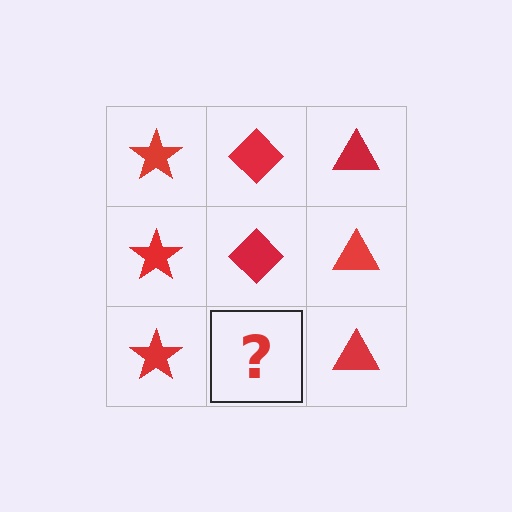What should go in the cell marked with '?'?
The missing cell should contain a red diamond.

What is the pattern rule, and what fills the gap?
The rule is that each column has a consistent shape. The gap should be filled with a red diamond.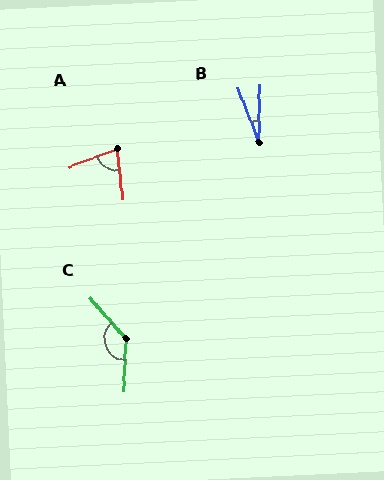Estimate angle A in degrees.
Approximately 76 degrees.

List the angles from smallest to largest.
B (22°), A (76°), C (136°).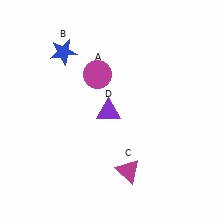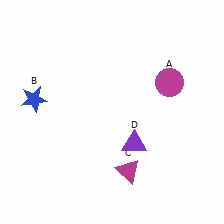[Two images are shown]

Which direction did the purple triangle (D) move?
The purple triangle (D) moved down.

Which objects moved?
The objects that moved are: the magenta circle (A), the blue star (B), the purple triangle (D).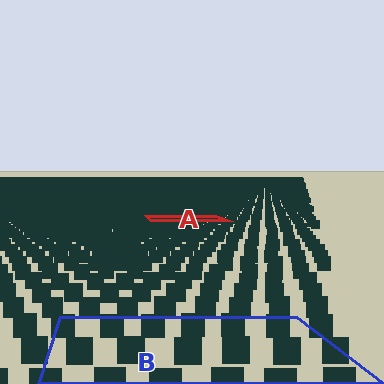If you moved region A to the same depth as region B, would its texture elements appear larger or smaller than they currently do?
They would appear larger. At a closer depth, the same texture elements are projected at a bigger on-screen size.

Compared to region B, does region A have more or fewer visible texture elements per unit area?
Region A has more texture elements per unit area — they are packed more densely because it is farther away.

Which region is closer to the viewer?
Region B is closer. The texture elements there are larger and more spread out.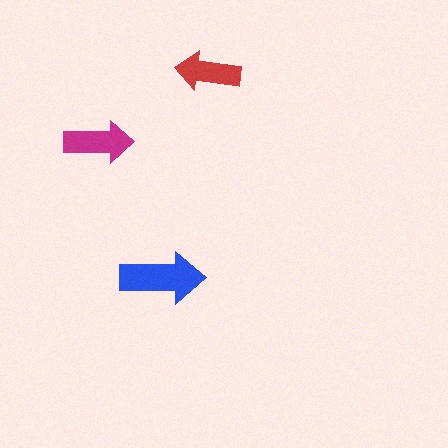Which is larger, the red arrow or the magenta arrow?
The magenta one.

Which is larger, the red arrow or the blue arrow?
The blue one.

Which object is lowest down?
The blue arrow is bottommost.